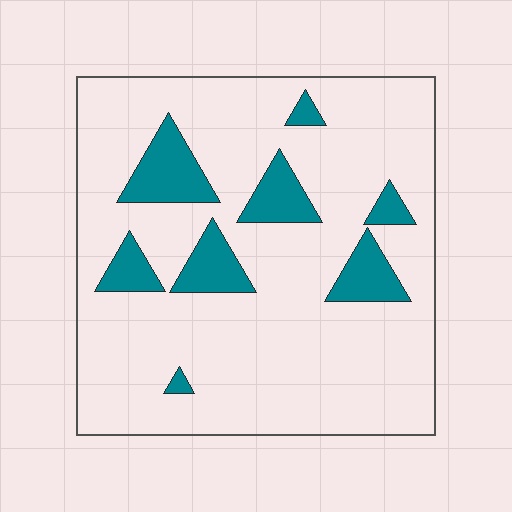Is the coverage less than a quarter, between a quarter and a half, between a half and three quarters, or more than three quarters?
Less than a quarter.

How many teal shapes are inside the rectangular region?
8.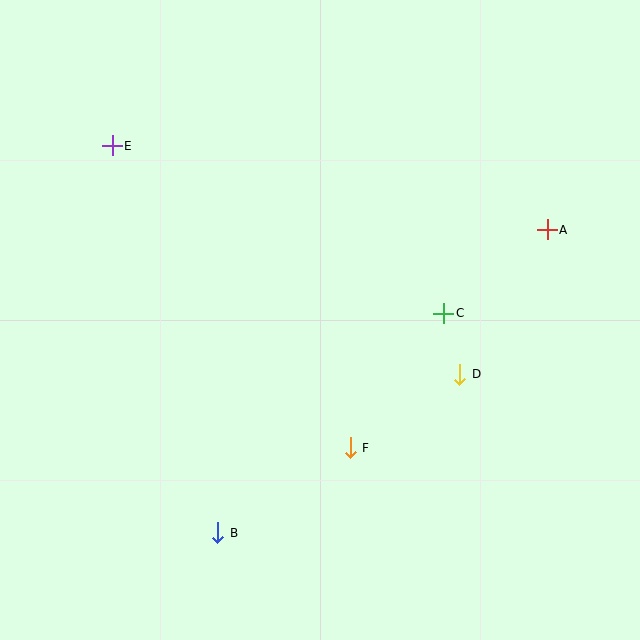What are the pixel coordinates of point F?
Point F is at (350, 448).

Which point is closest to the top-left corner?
Point E is closest to the top-left corner.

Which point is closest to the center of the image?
Point C at (444, 313) is closest to the center.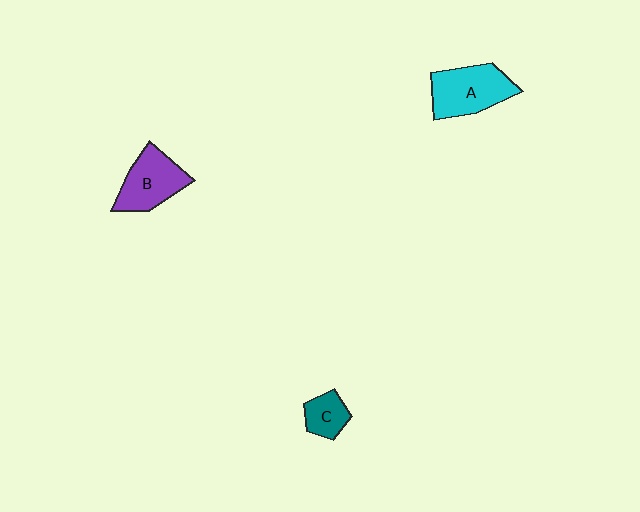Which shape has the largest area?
Shape A (cyan).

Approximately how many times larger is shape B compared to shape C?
Approximately 2.0 times.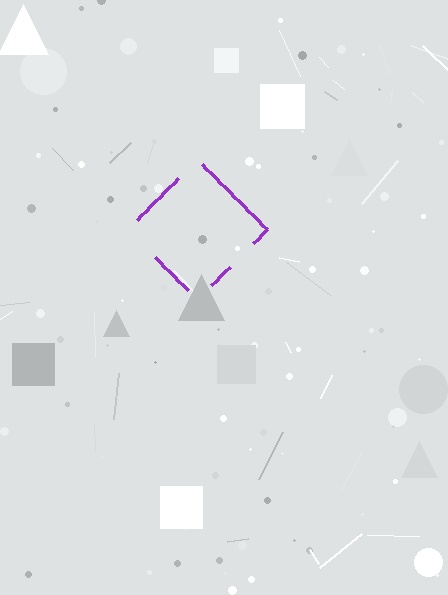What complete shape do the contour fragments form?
The contour fragments form a diamond.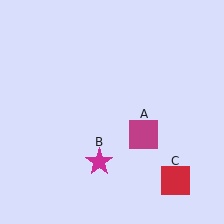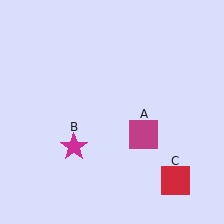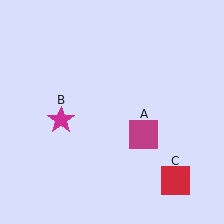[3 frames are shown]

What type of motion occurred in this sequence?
The magenta star (object B) rotated clockwise around the center of the scene.